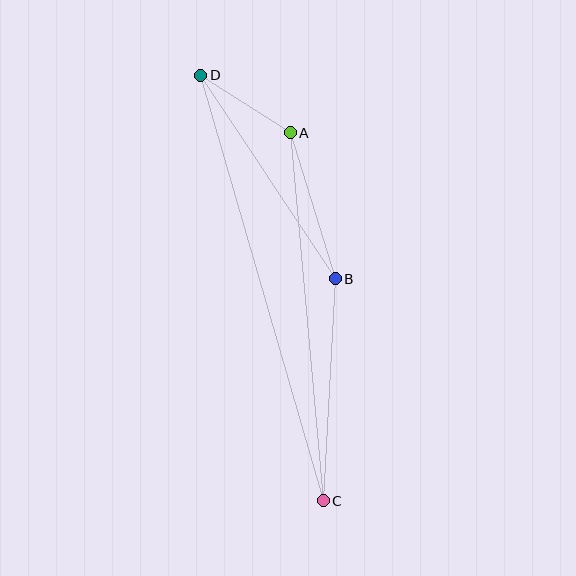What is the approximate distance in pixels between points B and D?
The distance between B and D is approximately 244 pixels.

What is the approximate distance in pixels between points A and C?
The distance between A and C is approximately 369 pixels.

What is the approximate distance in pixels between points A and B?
The distance between A and B is approximately 153 pixels.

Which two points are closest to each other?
Points A and D are closest to each other.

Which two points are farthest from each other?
Points C and D are farthest from each other.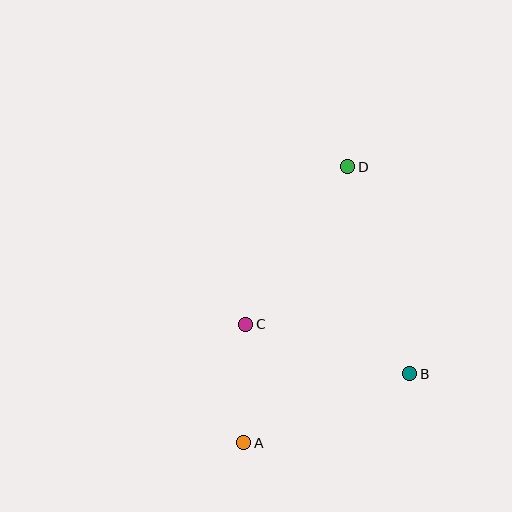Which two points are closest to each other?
Points A and C are closest to each other.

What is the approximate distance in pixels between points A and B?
The distance between A and B is approximately 180 pixels.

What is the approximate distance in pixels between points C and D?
The distance between C and D is approximately 187 pixels.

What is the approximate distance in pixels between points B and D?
The distance between B and D is approximately 216 pixels.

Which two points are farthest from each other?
Points A and D are farthest from each other.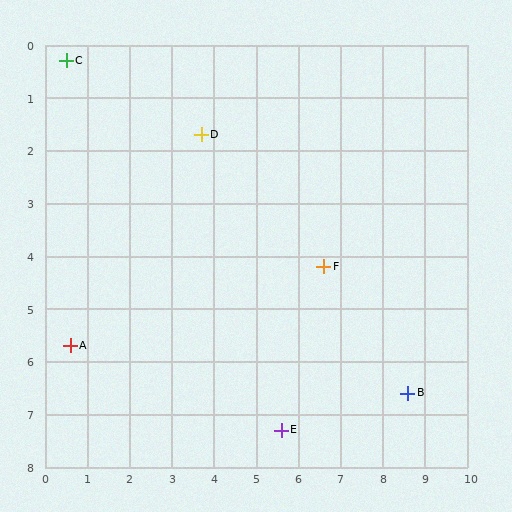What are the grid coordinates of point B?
Point B is at approximately (8.6, 6.6).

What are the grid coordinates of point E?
Point E is at approximately (5.6, 7.3).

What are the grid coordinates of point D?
Point D is at approximately (3.7, 1.7).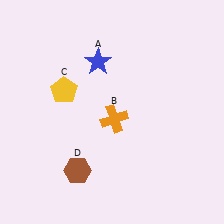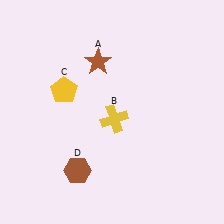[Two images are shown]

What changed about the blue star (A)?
In Image 1, A is blue. In Image 2, it changed to brown.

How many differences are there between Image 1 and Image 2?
There are 2 differences between the two images.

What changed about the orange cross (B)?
In Image 1, B is orange. In Image 2, it changed to yellow.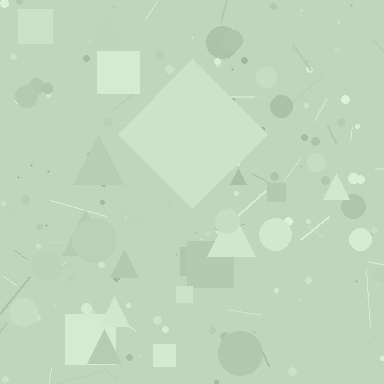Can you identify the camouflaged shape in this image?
The camouflaged shape is a diamond.